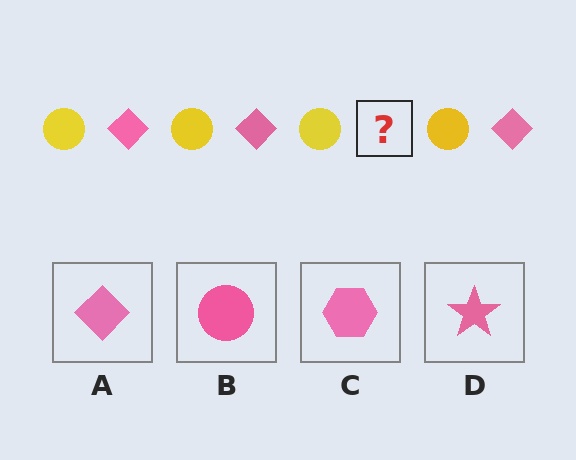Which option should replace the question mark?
Option A.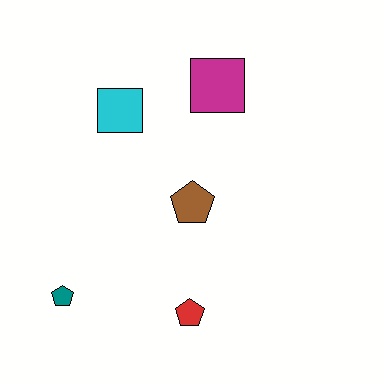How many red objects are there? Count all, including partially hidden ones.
There is 1 red object.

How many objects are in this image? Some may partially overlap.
There are 5 objects.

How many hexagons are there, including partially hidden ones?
There are no hexagons.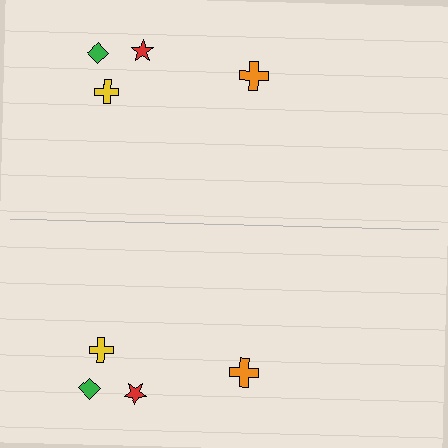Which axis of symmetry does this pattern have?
The pattern has a horizontal axis of symmetry running through the center of the image.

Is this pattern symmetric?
Yes, this pattern has bilateral (reflection) symmetry.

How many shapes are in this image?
There are 8 shapes in this image.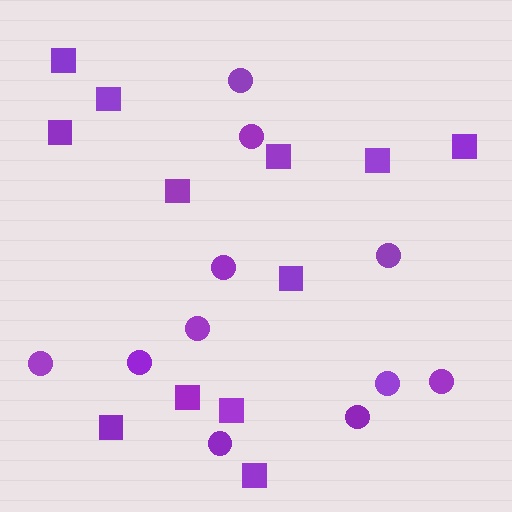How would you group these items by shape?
There are 2 groups: one group of squares (12) and one group of circles (11).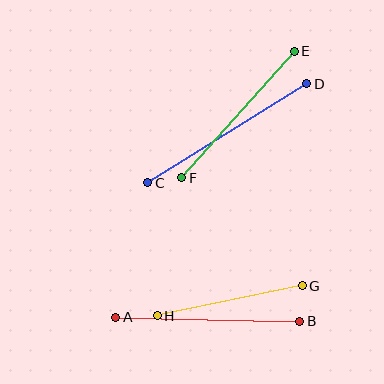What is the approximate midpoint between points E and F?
The midpoint is at approximately (238, 115) pixels.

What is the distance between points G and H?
The distance is approximately 148 pixels.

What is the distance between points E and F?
The distance is approximately 169 pixels.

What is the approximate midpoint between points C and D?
The midpoint is at approximately (227, 133) pixels.